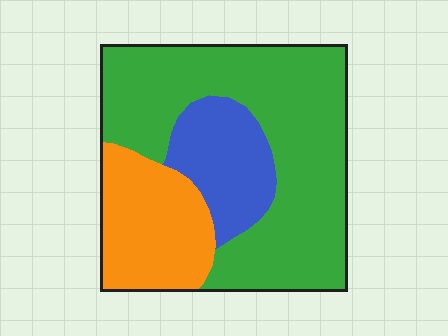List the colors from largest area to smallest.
From largest to smallest: green, orange, blue.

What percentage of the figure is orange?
Orange covers roughly 25% of the figure.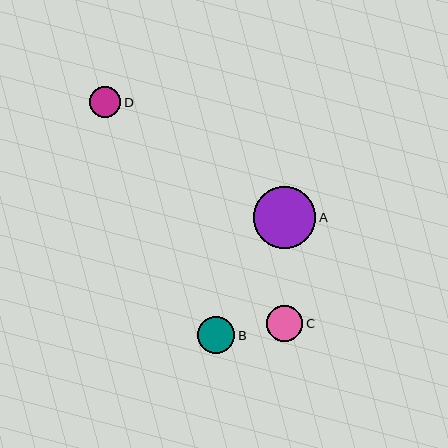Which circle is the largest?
Circle A is the largest with a size of approximately 62 pixels.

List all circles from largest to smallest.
From largest to smallest: A, B, C, D.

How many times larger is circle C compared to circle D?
Circle C is approximately 1.2 times the size of circle D.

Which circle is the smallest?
Circle D is the smallest with a size of approximately 31 pixels.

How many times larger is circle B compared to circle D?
Circle B is approximately 1.2 times the size of circle D.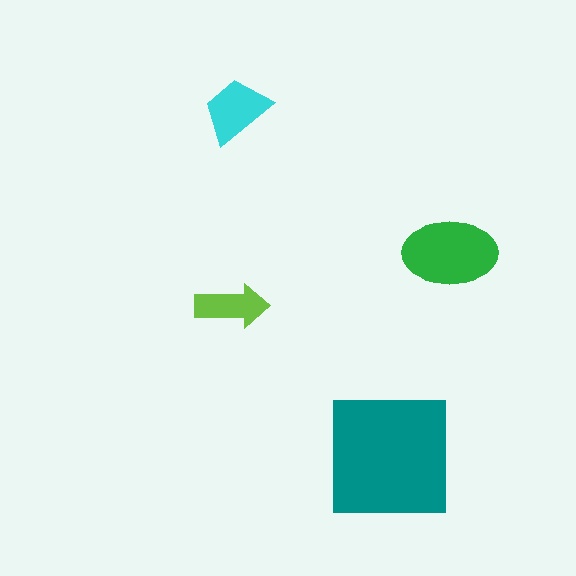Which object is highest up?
The cyan trapezoid is topmost.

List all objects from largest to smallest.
The teal square, the green ellipse, the cyan trapezoid, the lime arrow.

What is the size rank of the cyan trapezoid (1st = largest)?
3rd.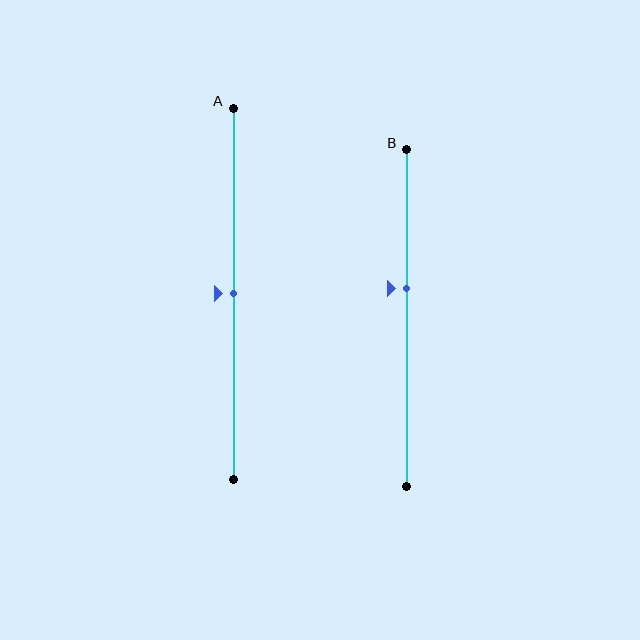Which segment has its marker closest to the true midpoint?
Segment A has its marker closest to the true midpoint.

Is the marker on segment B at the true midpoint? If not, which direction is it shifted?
No, the marker on segment B is shifted upward by about 9% of the segment length.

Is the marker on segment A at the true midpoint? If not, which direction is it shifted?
Yes, the marker on segment A is at the true midpoint.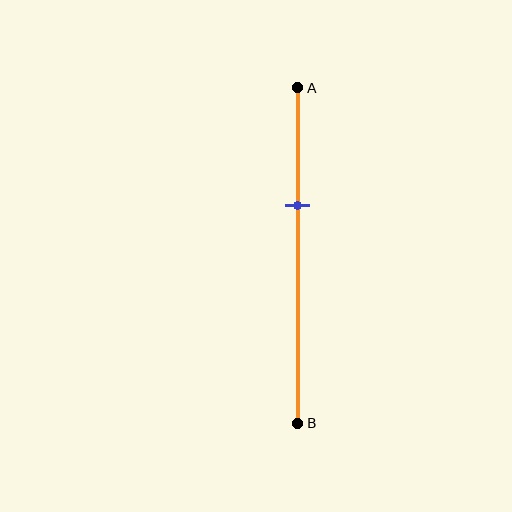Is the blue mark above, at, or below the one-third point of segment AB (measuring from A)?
The blue mark is approximately at the one-third point of segment AB.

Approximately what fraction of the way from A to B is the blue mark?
The blue mark is approximately 35% of the way from A to B.